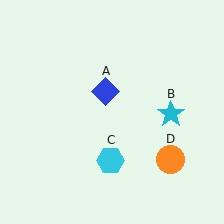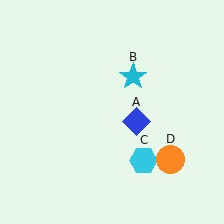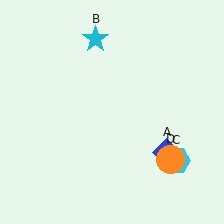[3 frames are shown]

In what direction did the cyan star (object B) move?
The cyan star (object B) moved up and to the left.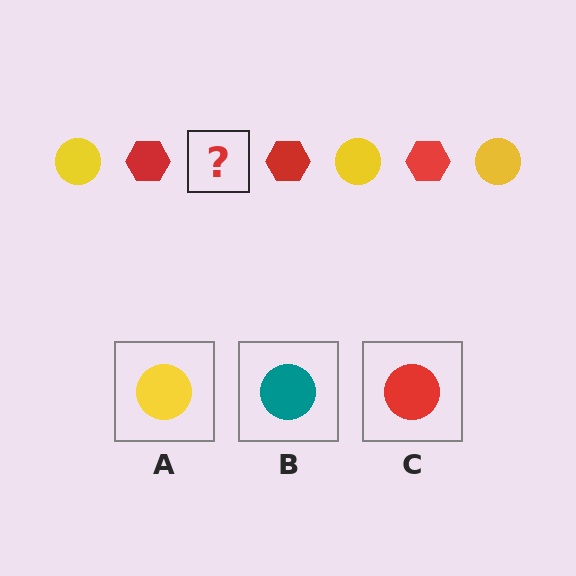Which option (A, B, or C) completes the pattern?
A.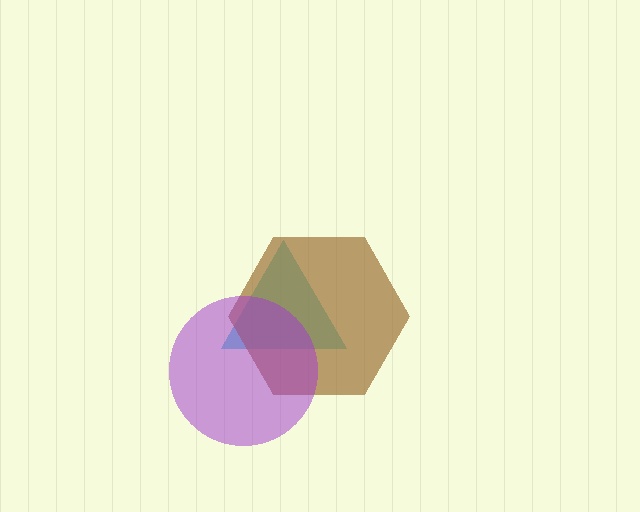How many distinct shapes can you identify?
There are 3 distinct shapes: a cyan triangle, a brown hexagon, a purple circle.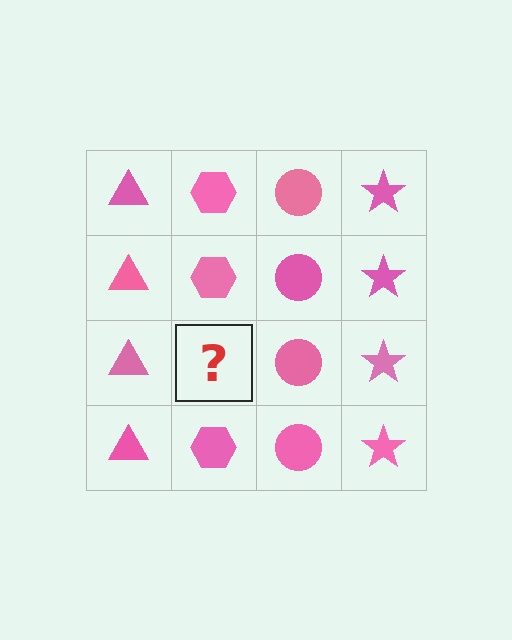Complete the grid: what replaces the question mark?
The question mark should be replaced with a pink hexagon.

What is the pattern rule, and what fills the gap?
The rule is that each column has a consistent shape. The gap should be filled with a pink hexagon.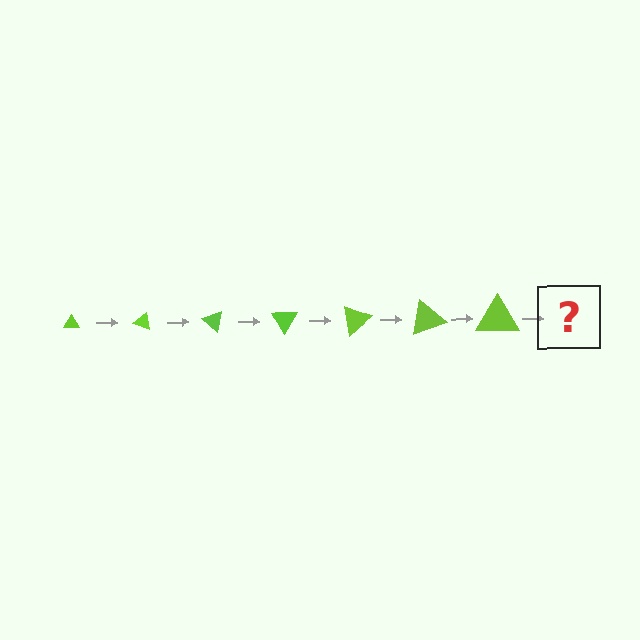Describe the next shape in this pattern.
It should be a triangle, larger than the previous one and rotated 140 degrees from the start.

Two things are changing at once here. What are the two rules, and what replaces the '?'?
The two rules are that the triangle grows larger each step and it rotates 20 degrees each step. The '?' should be a triangle, larger than the previous one and rotated 140 degrees from the start.